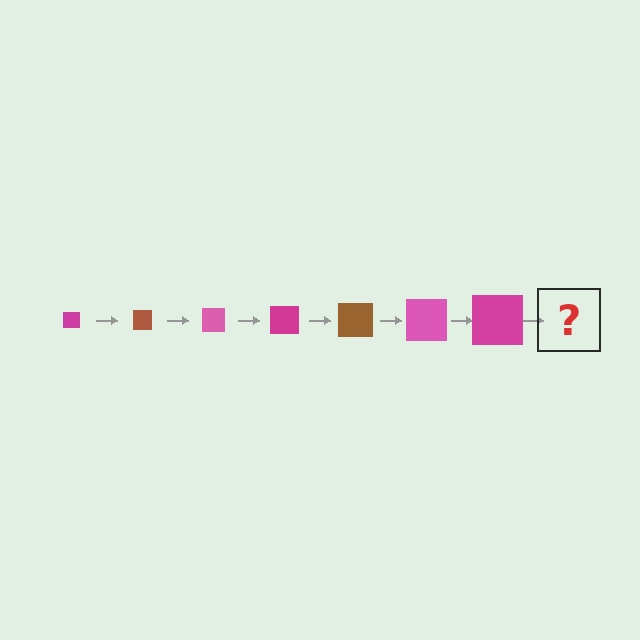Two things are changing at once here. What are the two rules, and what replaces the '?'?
The two rules are that the square grows larger each step and the color cycles through magenta, brown, and pink. The '?' should be a brown square, larger than the previous one.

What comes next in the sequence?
The next element should be a brown square, larger than the previous one.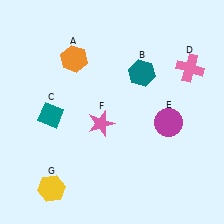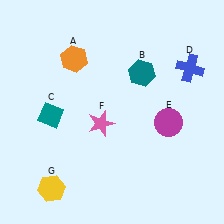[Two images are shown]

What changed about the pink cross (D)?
In Image 1, D is pink. In Image 2, it changed to blue.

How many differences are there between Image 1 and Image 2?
There is 1 difference between the two images.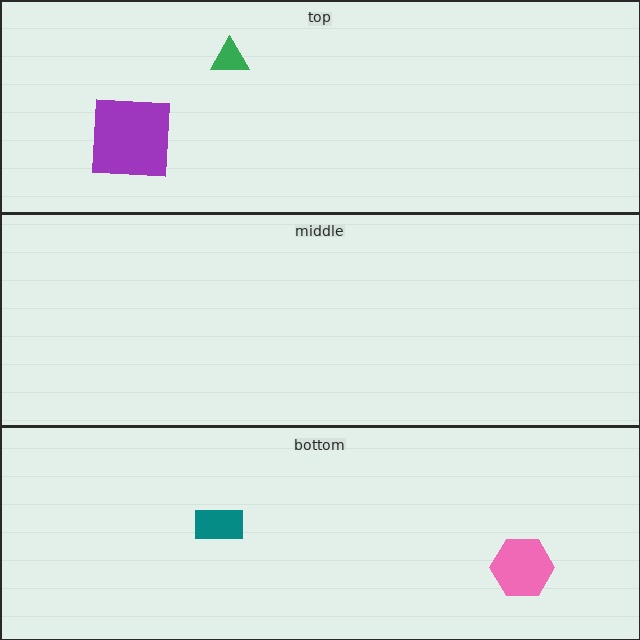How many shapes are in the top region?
2.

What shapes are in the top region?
The purple square, the green triangle.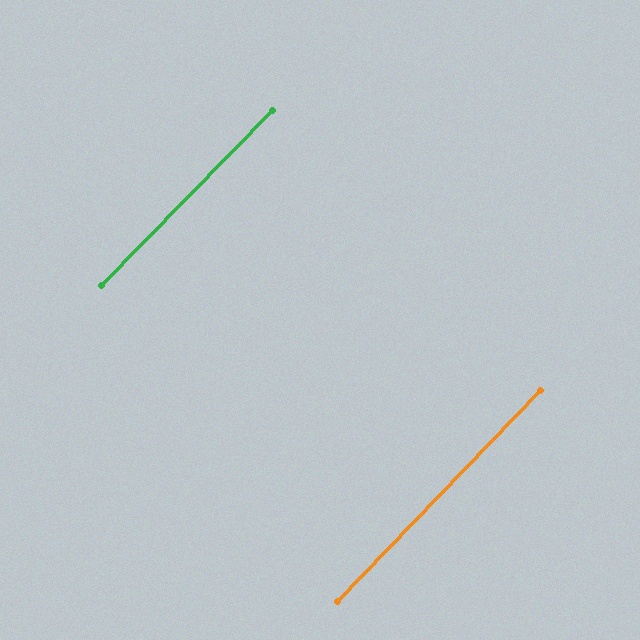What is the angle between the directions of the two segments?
Approximately 1 degree.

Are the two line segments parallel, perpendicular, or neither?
Parallel — their directions differ by only 0.5°.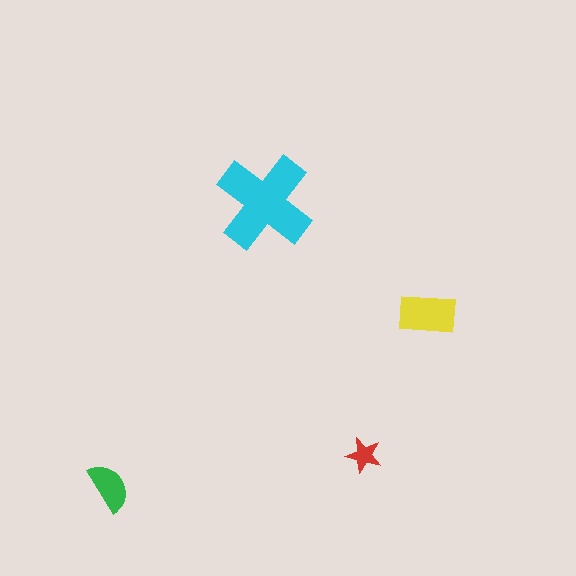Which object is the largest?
The cyan cross.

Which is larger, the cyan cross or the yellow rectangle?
The cyan cross.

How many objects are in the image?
There are 4 objects in the image.